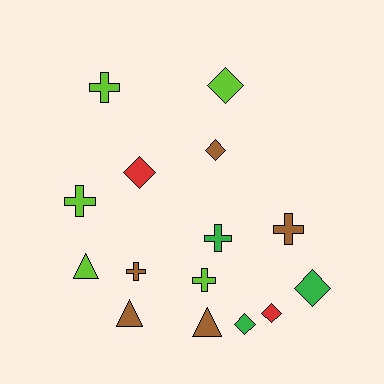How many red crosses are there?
There are no red crosses.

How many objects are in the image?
There are 15 objects.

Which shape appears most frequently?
Diamond, with 6 objects.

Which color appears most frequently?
Lime, with 5 objects.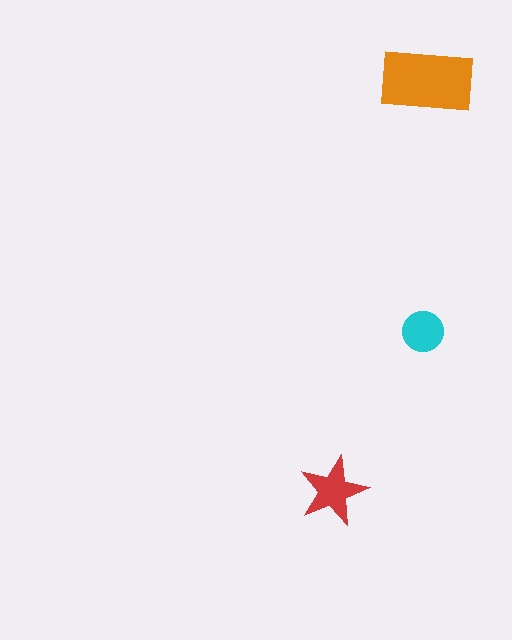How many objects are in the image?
There are 3 objects in the image.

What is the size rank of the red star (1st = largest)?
2nd.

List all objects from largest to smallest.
The orange rectangle, the red star, the cyan circle.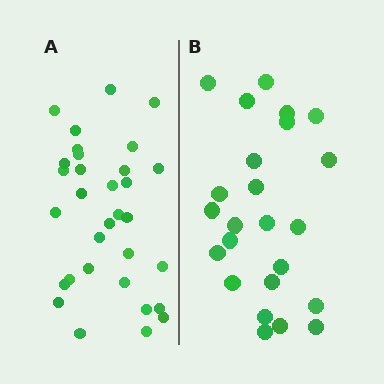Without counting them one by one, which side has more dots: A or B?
Region A (the left region) has more dots.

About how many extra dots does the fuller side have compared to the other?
Region A has roughly 8 or so more dots than region B.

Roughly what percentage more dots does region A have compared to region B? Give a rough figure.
About 35% more.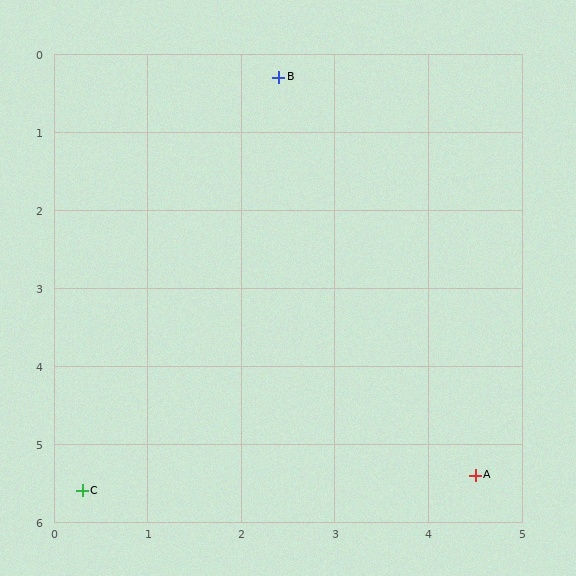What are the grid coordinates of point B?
Point B is at approximately (2.4, 0.3).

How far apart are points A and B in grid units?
Points A and B are about 5.5 grid units apart.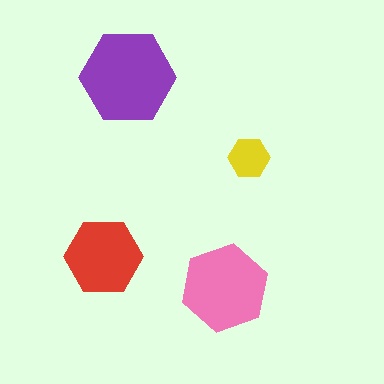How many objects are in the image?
There are 4 objects in the image.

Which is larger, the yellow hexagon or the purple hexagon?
The purple one.